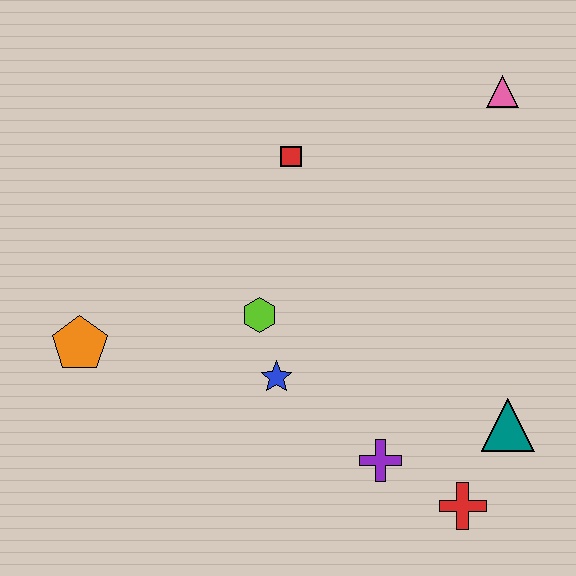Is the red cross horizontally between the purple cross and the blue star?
No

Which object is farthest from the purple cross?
The pink triangle is farthest from the purple cross.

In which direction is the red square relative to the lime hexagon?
The red square is above the lime hexagon.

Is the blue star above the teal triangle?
Yes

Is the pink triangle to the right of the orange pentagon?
Yes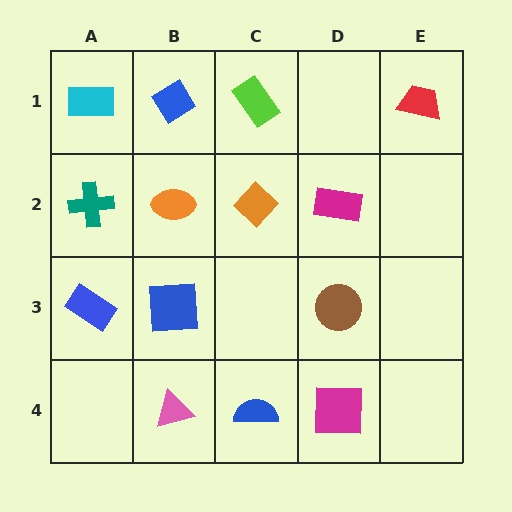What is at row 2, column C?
An orange diamond.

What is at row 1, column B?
A blue diamond.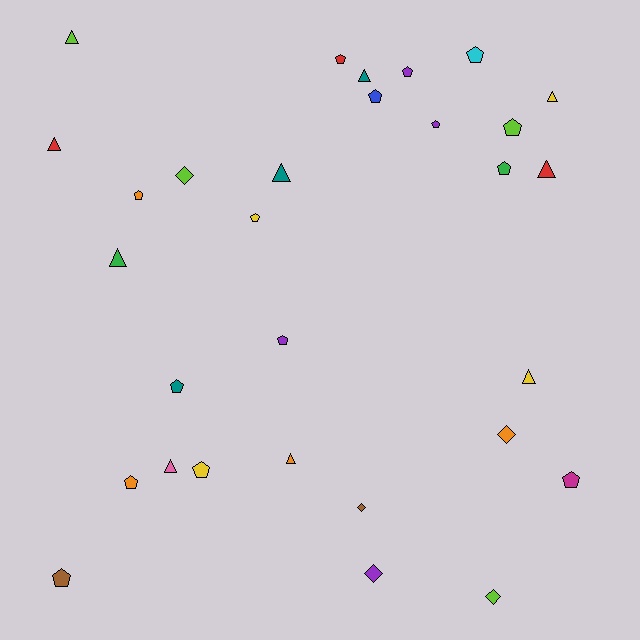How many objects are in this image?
There are 30 objects.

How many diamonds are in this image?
There are 5 diamonds.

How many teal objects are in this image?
There are 3 teal objects.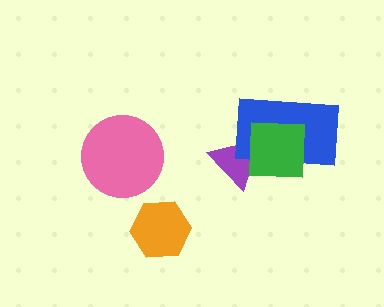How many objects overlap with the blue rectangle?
2 objects overlap with the blue rectangle.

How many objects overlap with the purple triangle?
2 objects overlap with the purple triangle.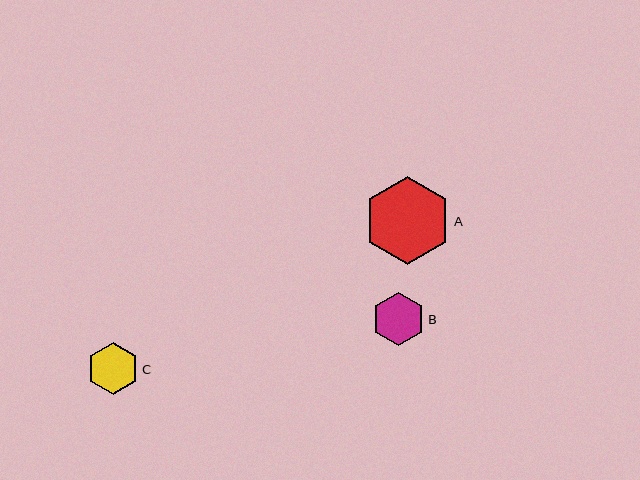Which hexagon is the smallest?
Hexagon C is the smallest with a size of approximately 52 pixels.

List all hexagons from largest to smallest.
From largest to smallest: A, B, C.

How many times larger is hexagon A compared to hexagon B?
Hexagon A is approximately 1.7 times the size of hexagon B.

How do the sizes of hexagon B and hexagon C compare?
Hexagon B and hexagon C are approximately the same size.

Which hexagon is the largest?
Hexagon A is the largest with a size of approximately 88 pixels.